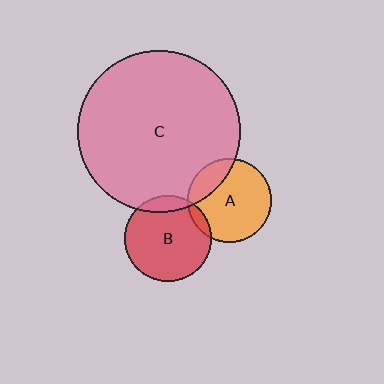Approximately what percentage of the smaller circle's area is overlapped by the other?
Approximately 10%.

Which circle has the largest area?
Circle C (pink).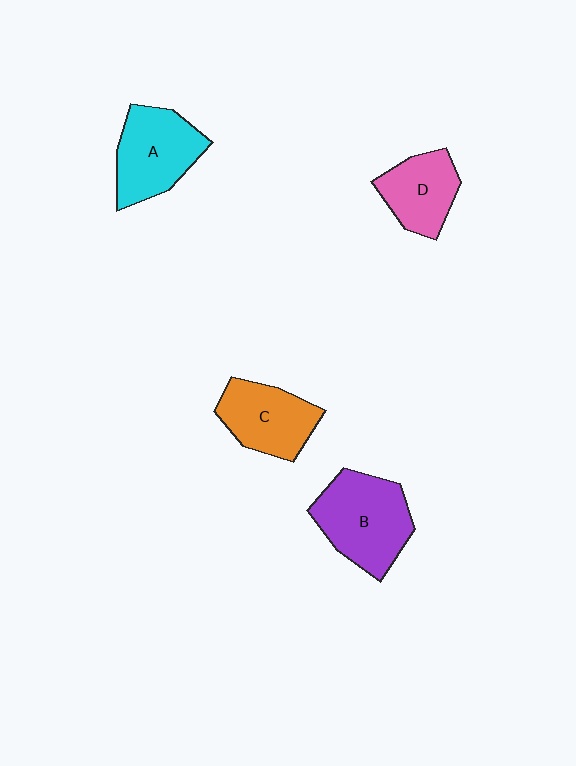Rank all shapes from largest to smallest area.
From largest to smallest: B (purple), A (cyan), C (orange), D (pink).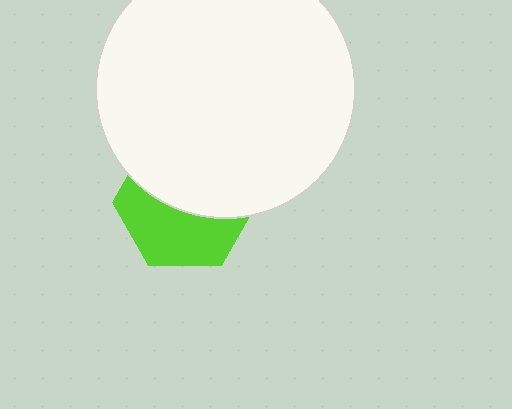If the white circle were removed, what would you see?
You would see the complete lime hexagon.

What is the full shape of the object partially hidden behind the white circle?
The partially hidden object is a lime hexagon.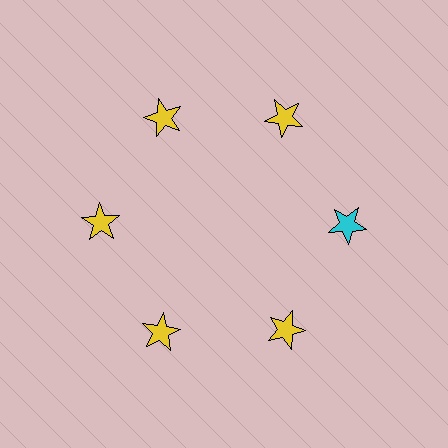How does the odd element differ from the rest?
It has a different color: cyan instead of yellow.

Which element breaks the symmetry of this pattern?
The cyan star at roughly the 3 o'clock position breaks the symmetry. All other shapes are yellow stars.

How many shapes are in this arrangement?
There are 6 shapes arranged in a ring pattern.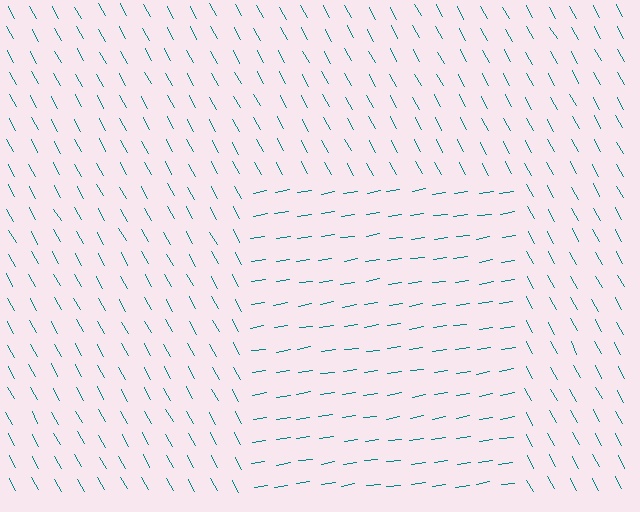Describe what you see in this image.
The image is filled with small teal line segments. A rectangle region in the image has lines oriented differently from the surrounding lines, creating a visible texture boundary.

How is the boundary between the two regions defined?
The boundary is defined purely by a change in line orientation (approximately 70 degrees difference). All lines are the same color and thickness.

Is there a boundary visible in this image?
Yes, there is a texture boundary formed by a change in line orientation.